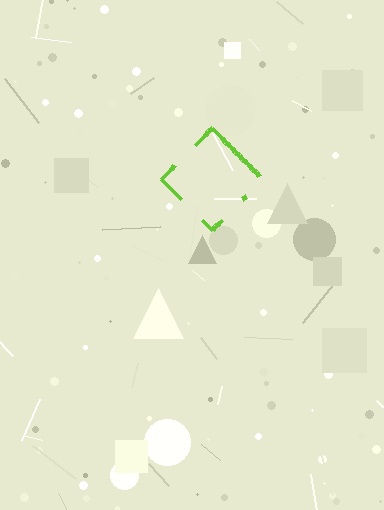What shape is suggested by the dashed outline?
The dashed outline suggests a diamond.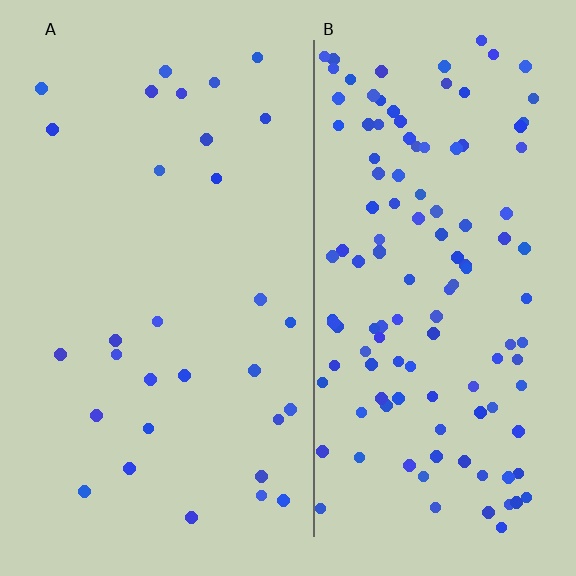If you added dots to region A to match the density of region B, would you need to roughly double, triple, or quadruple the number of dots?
Approximately quadruple.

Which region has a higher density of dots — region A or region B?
B (the right).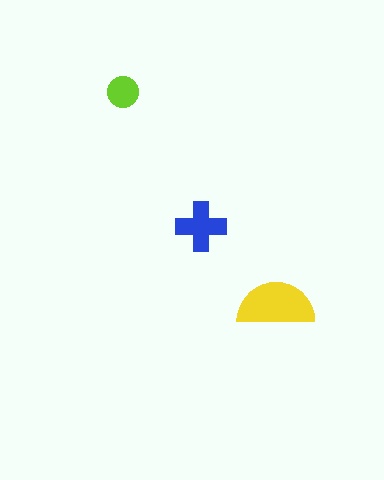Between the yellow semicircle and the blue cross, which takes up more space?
The yellow semicircle.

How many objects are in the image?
There are 3 objects in the image.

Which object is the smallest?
The lime circle.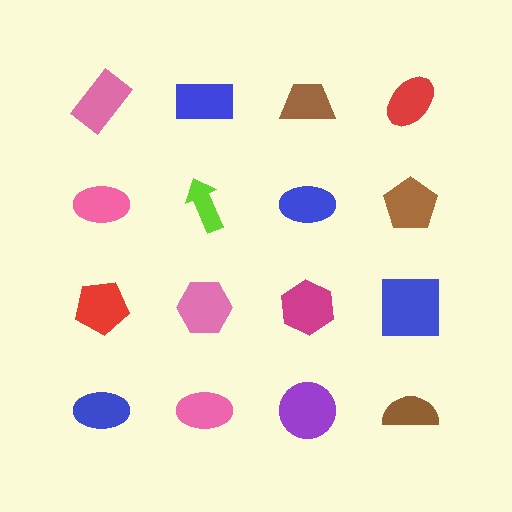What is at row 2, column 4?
A brown pentagon.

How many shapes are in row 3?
4 shapes.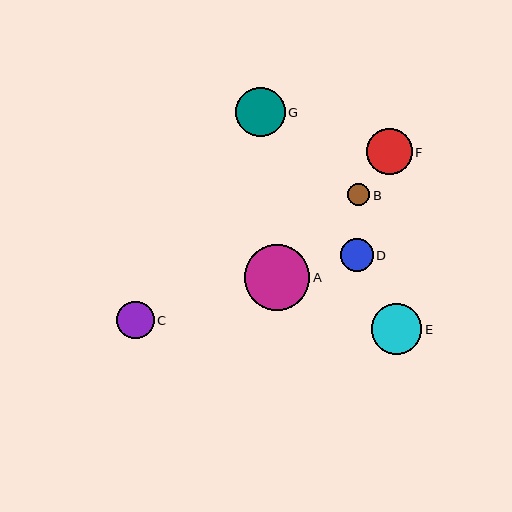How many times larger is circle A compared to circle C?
Circle A is approximately 1.7 times the size of circle C.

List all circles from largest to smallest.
From largest to smallest: A, E, G, F, C, D, B.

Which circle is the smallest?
Circle B is the smallest with a size of approximately 22 pixels.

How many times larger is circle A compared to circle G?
Circle A is approximately 1.3 times the size of circle G.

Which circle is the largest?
Circle A is the largest with a size of approximately 65 pixels.